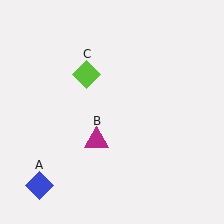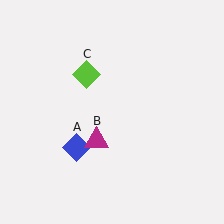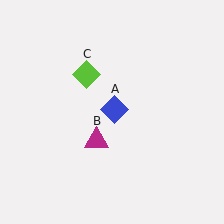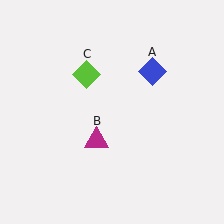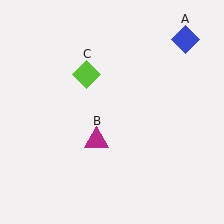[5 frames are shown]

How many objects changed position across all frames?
1 object changed position: blue diamond (object A).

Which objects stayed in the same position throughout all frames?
Magenta triangle (object B) and lime diamond (object C) remained stationary.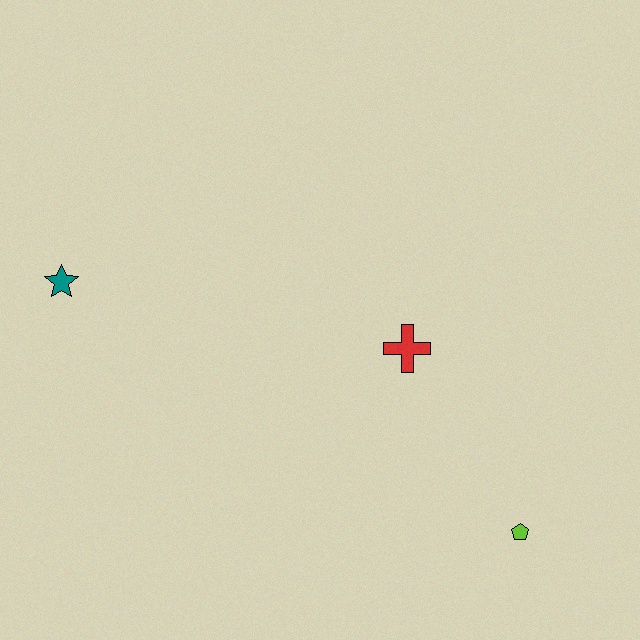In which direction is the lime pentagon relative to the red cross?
The lime pentagon is below the red cross.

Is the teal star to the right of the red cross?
No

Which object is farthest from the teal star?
The lime pentagon is farthest from the teal star.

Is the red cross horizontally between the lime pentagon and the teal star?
Yes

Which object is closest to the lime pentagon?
The red cross is closest to the lime pentagon.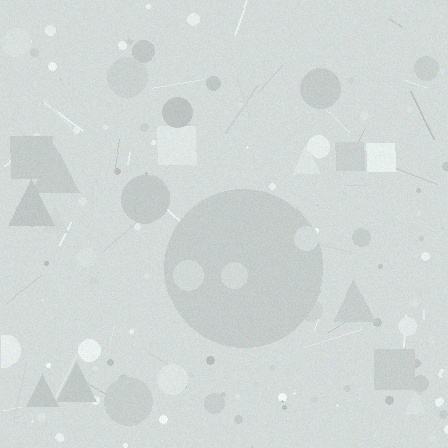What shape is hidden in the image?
A circle is hidden in the image.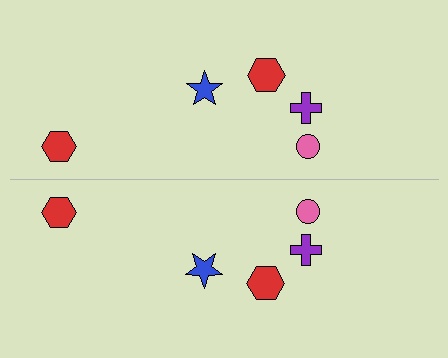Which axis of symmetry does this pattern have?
The pattern has a horizontal axis of symmetry running through the center of the image.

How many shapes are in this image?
There are 10 shapes in this image.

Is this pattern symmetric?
Yes, this pattern has bilateral (reflection) symmetry.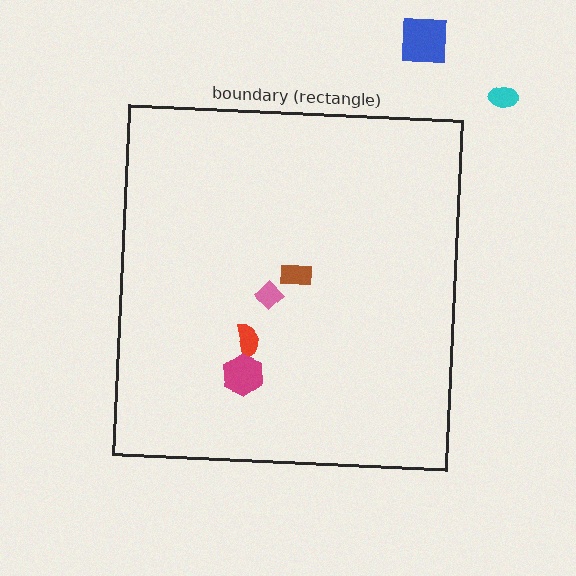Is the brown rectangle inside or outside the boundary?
Inside.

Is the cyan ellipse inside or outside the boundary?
Outside.